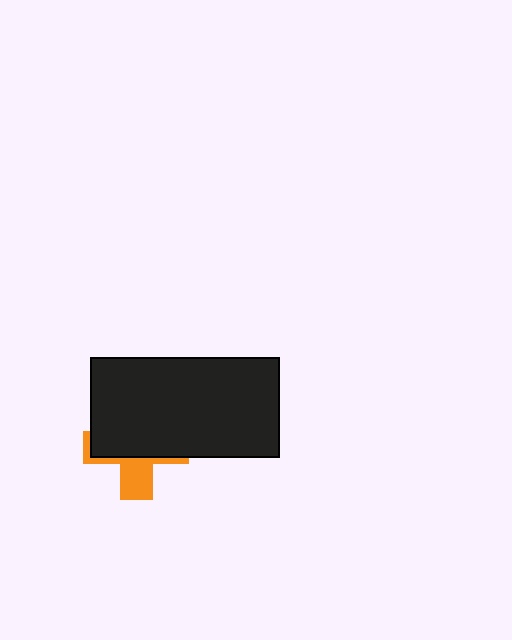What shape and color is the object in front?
The object in front is a black rectangle.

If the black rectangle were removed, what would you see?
You would see the complete orange cross.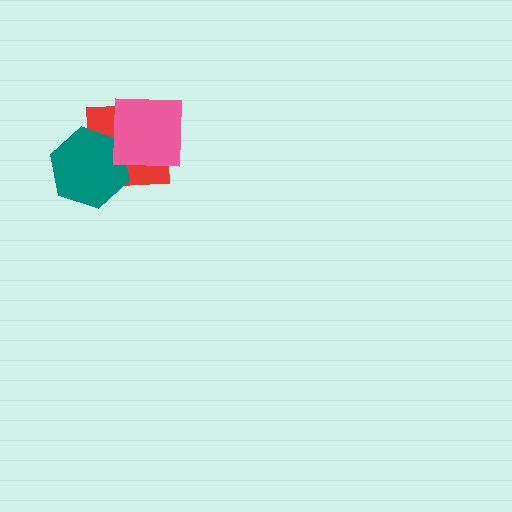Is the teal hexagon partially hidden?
No, no other shape covers it.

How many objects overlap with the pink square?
1 object overlaps with the pink square.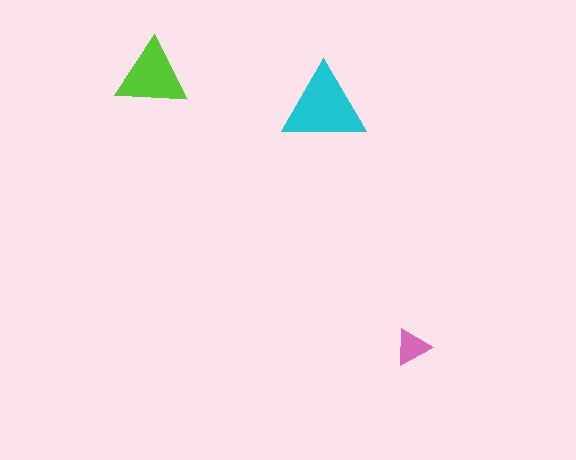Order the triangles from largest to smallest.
the cyan one, the lime one, the pink one.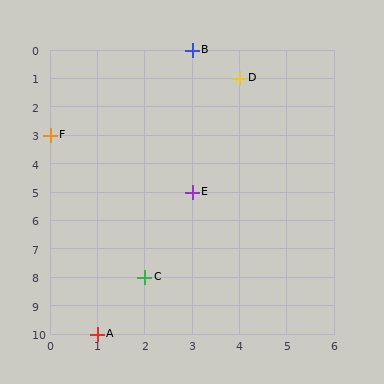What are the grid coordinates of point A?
Point A is at grid coordinates (1, 10).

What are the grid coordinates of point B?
Point B is at grid coordinates (3, 0).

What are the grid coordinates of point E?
Point E is at grid coordinates (3, 5).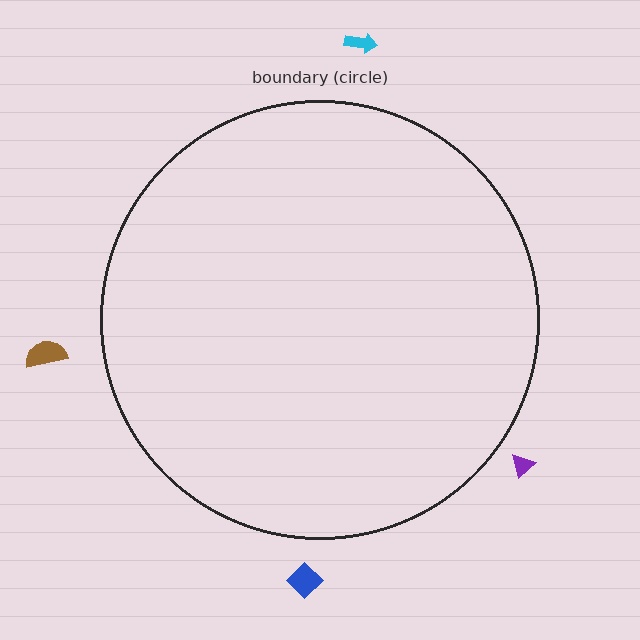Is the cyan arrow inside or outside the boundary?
Outside.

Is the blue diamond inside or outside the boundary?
Outside.